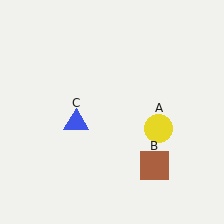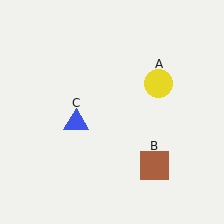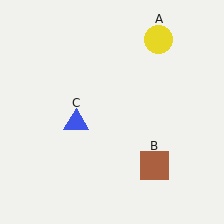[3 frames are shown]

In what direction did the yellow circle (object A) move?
The yellow circle (object A) moved up.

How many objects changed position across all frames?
1 object changed position: yellow circle (object A).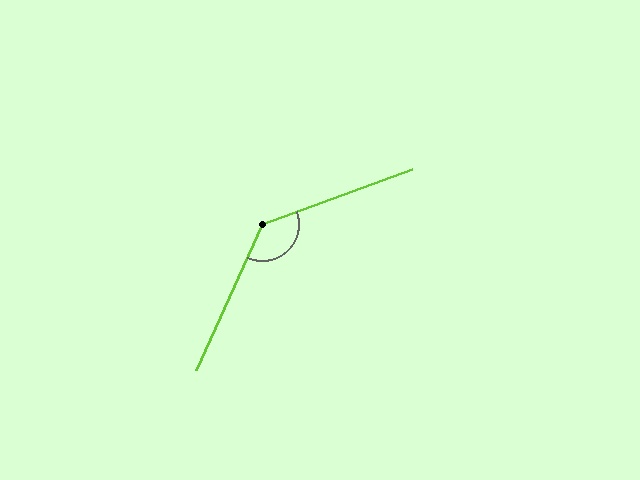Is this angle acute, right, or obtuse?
It is obtuse.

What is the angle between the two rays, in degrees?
Approximately 135 degrees.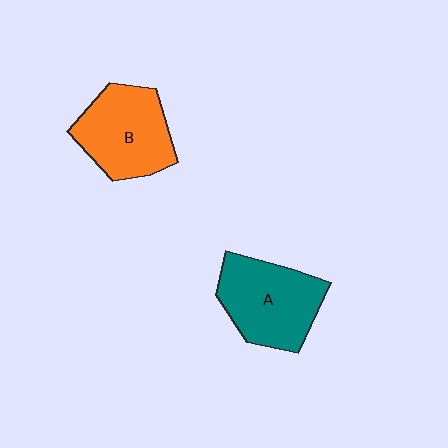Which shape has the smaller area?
Shape B (orange).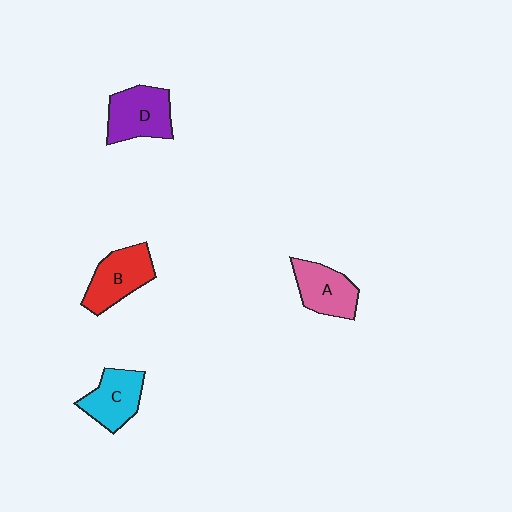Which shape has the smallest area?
Shape A (pink).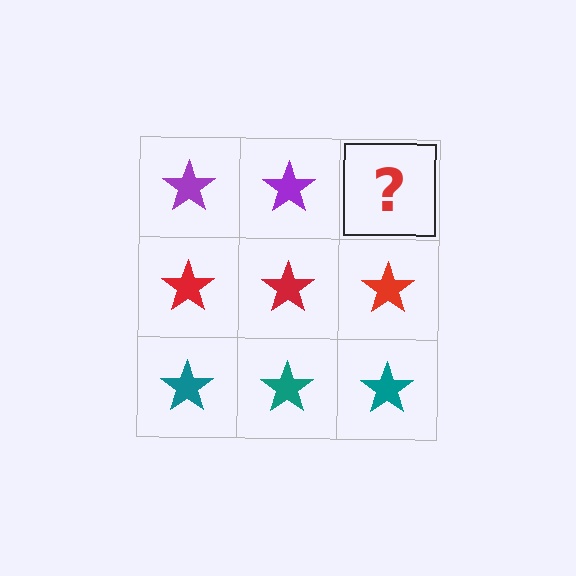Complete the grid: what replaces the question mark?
The question mark should be replaced with a purple star.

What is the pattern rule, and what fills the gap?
The rule is that each row has a consistent color. The gap should be filled with a purple star.